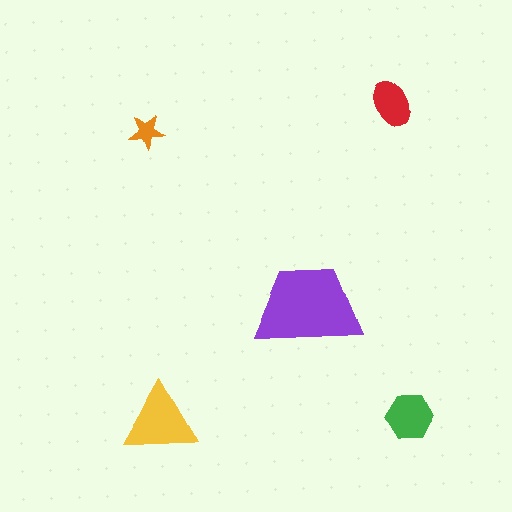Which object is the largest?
The purple trapezoid.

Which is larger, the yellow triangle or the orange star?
The yellow triangle.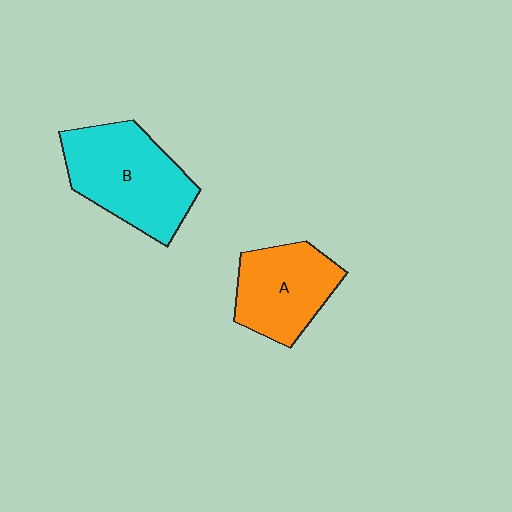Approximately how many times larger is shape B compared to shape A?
Approximately 1.3 times.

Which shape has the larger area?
Shape B (cyan).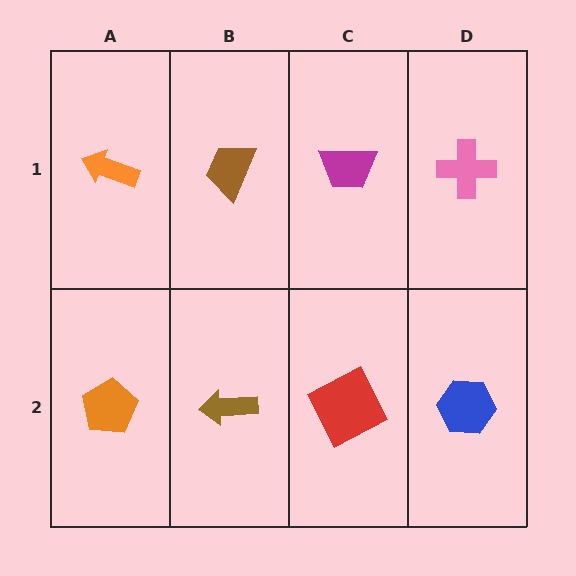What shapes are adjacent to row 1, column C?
A red square (row 2, column C), a brown trapezoid (row 1, column B), a pink cross (row 1, column D).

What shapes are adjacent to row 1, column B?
A brown arrow (row 2, column B), an orange arrow (row 1, column A), a magenta trapezoid (row 1, column C).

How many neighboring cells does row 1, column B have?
3.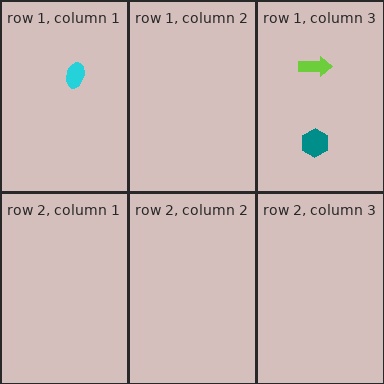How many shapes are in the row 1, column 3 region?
2.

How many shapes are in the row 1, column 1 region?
1.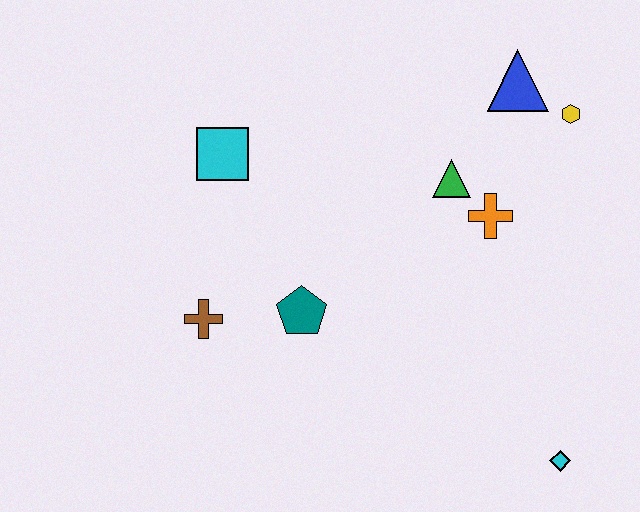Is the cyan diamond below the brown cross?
Yes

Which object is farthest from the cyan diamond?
The cyan square is farthest from the cyan diamond.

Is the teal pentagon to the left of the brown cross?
No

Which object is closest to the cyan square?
The brown cross is closest to the cyan square.